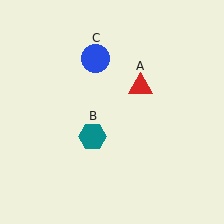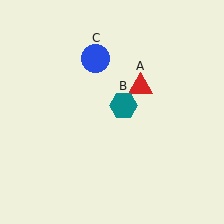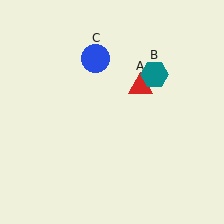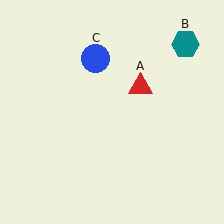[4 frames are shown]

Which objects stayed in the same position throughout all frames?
Red triangle (object A) and blue circle (object C) remained stationary.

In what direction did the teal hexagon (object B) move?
The teal hexagon (object B) moved up and to the right.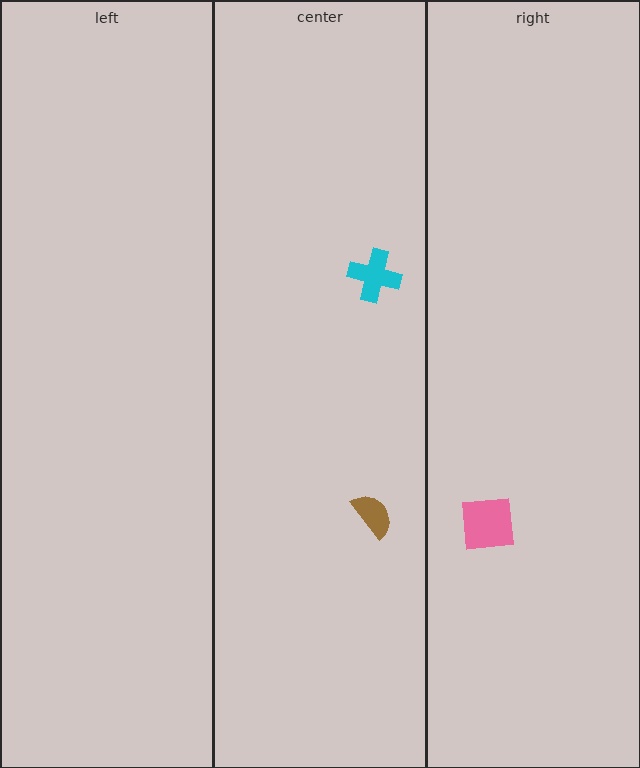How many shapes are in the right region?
1.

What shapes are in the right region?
The pink square.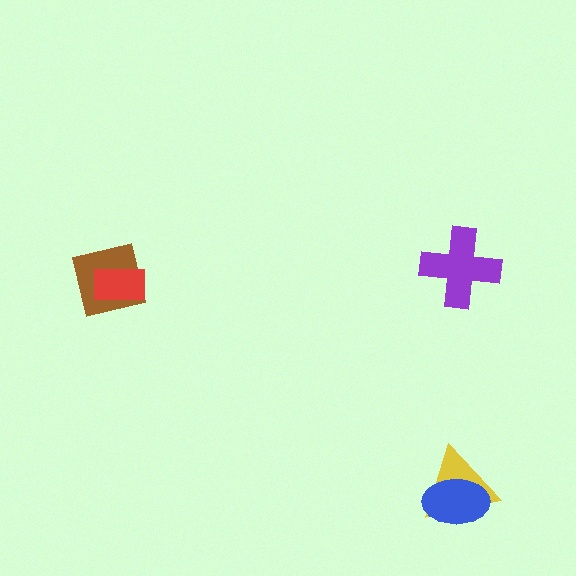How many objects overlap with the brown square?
1 object overlaps with the brown square.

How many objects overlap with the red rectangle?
1 object overlaps with the red rectangle.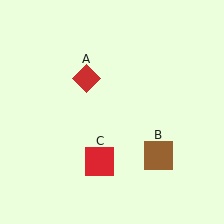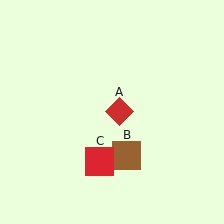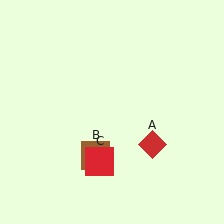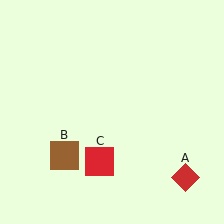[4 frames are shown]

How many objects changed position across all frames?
2 objects changed position: red diamond (object A), brown square (object B).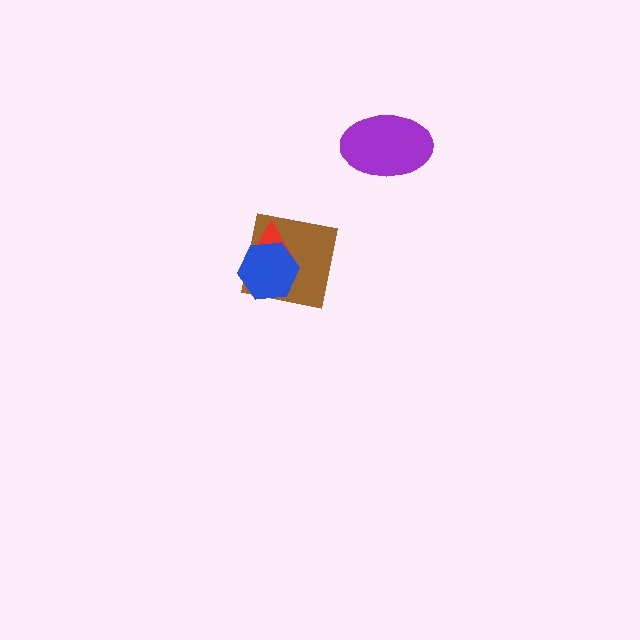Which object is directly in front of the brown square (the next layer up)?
The red triangle is directly in front of the brown square.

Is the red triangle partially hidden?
Yes, it is partially covered by another shape.